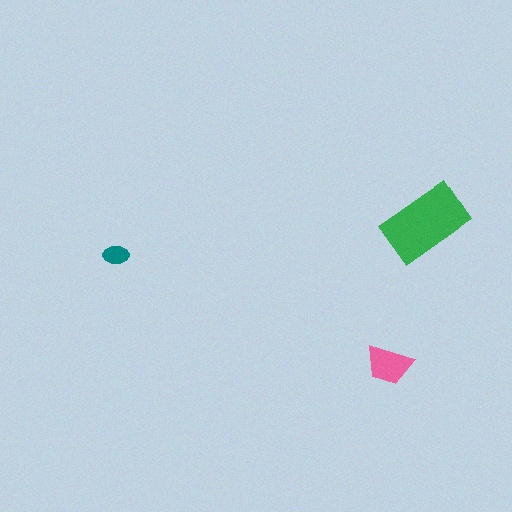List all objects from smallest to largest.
The teal ellipse, the pink trapezoid, the green rectangle.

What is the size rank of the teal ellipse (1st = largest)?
3rd.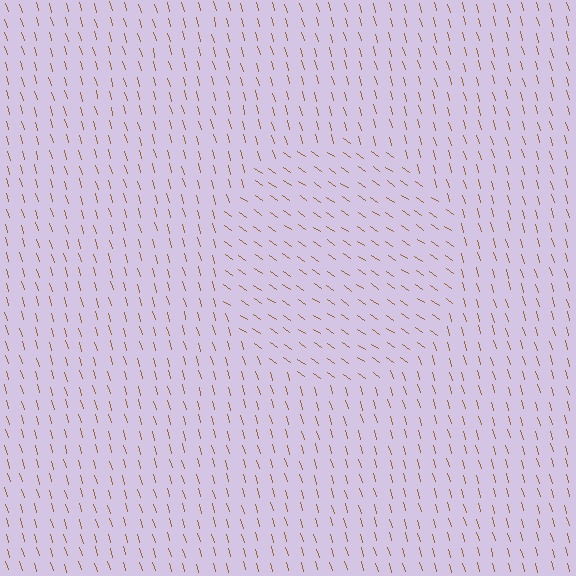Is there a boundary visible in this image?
Yes, there is a texture boundary formed by a change in line orientation.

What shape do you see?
I see a circle.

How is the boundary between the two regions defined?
The boundary is defined purely by a change in line orientation (approximately 40 degrees difference). All lines are the same color and thickness.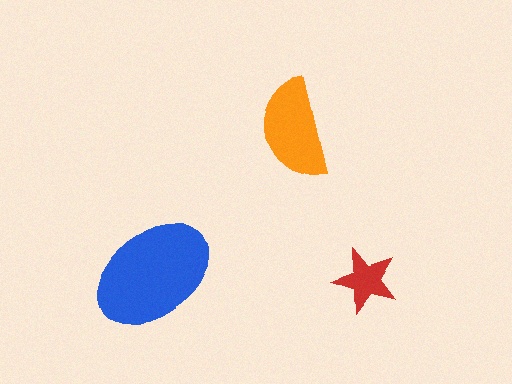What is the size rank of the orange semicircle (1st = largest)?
2nd.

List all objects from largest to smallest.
The blue ellipse, the orange semicircle, the red star.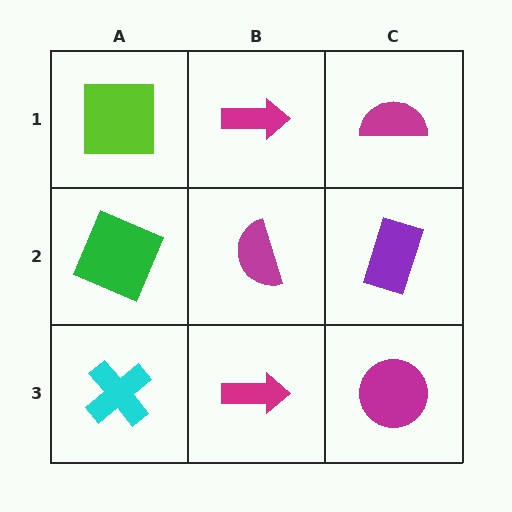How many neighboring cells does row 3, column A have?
2.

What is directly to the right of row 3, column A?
A magenta arrow.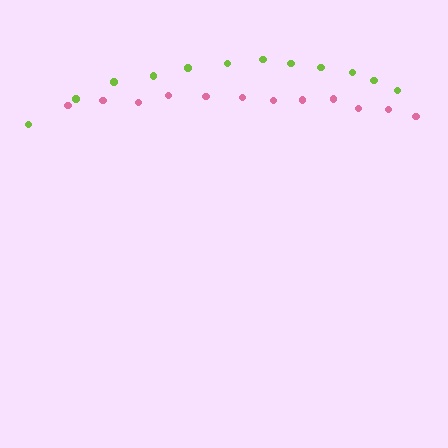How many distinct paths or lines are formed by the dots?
There are 2 distinct paths.